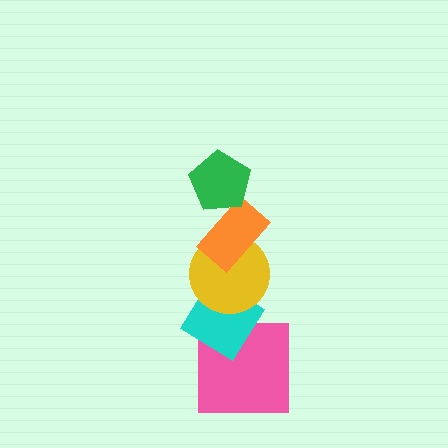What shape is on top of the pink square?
The cyan diamond is on top of the pink square.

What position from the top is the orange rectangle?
The orange rectangle is 2nd from the top.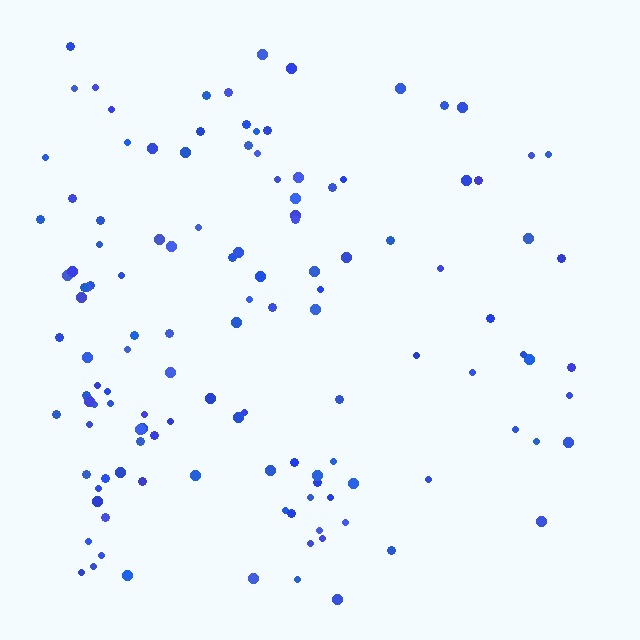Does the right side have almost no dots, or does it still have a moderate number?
Still a moderate number, just noticeably fewer than the left.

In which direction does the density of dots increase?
From right to left, with the left side densest.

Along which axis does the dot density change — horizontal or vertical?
Horizontal.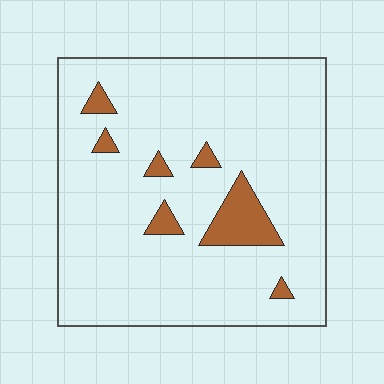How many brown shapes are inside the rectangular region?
7.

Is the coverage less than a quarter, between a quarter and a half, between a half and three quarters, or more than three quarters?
Less than a quarter.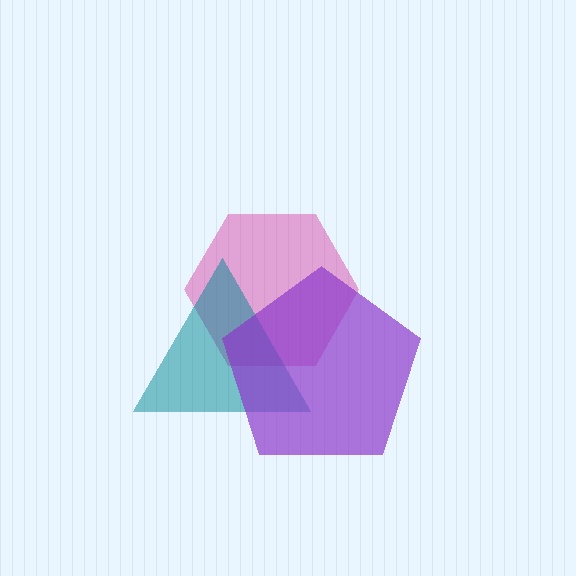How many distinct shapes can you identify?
There are 3 distinct shapes: a magenta hexagon, a teal triangle, a purple pentagon.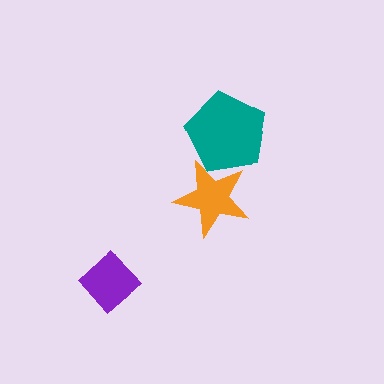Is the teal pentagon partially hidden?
No, no other shape covers it.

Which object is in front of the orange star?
The teal pentagon is in front of the orange star.